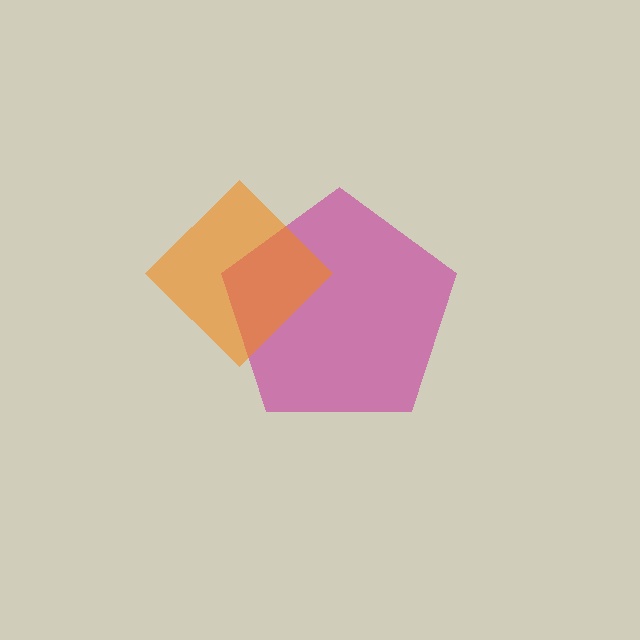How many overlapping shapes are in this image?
There are 2 overlapping shapes in the image.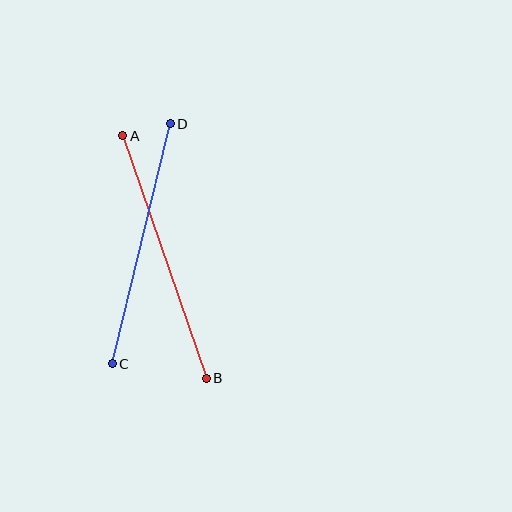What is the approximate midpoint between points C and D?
The midpoint is at approximately (141, 244) pixels.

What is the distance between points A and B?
The distance is approximately 257 pixels.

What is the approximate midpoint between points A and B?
The midpoint is at approximately (164, 257) pixels.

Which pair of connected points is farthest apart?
Points A and B are farthest apart.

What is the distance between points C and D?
The distance is approximately 247 pixels.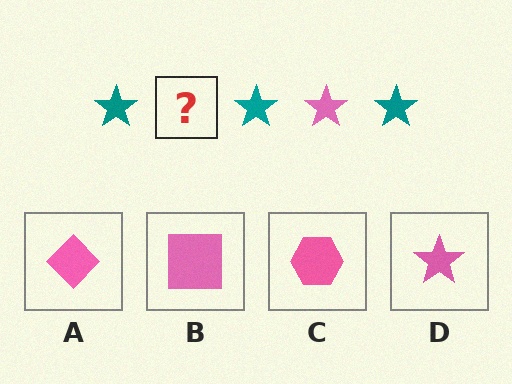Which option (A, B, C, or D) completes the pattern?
D.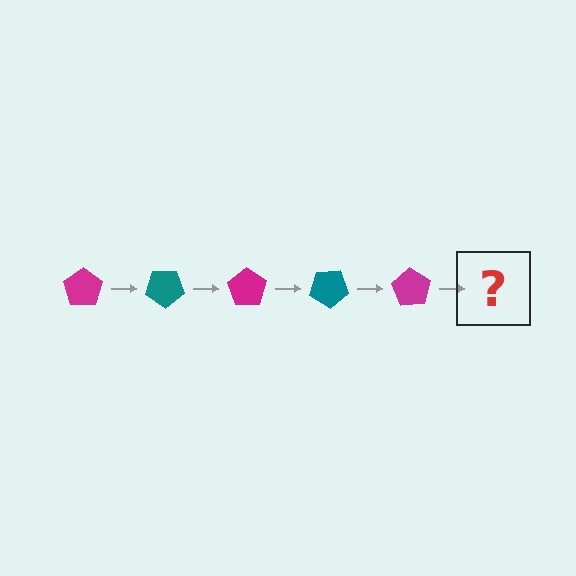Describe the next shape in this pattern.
It should be a teal pentagon, rotated 175 degrees from the start.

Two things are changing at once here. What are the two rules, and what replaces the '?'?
The two rules are that it rotates 35 degrees each step and the color cycles through magenta and teal. The '?' should be a teal pentagon, rotated 175 degrees from the start.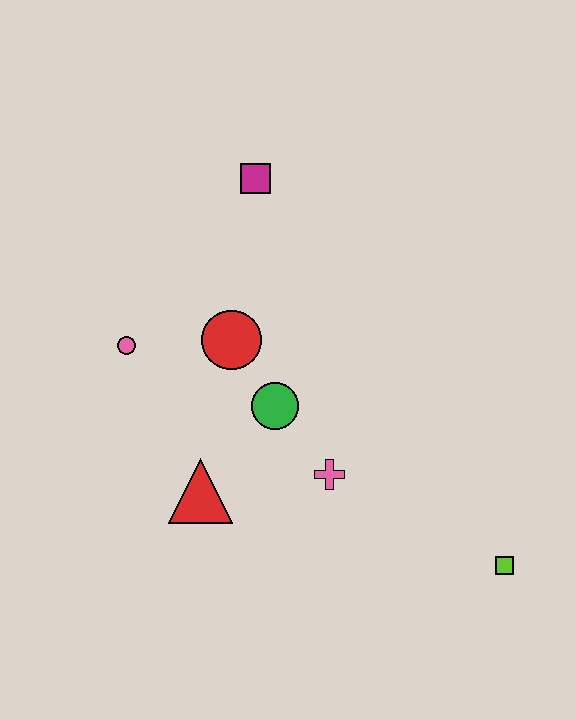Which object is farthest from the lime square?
The magenta square is farthest from the lime square.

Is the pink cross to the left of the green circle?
No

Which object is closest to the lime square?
The pink cross is closest to the lime square.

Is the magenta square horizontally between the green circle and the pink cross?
No